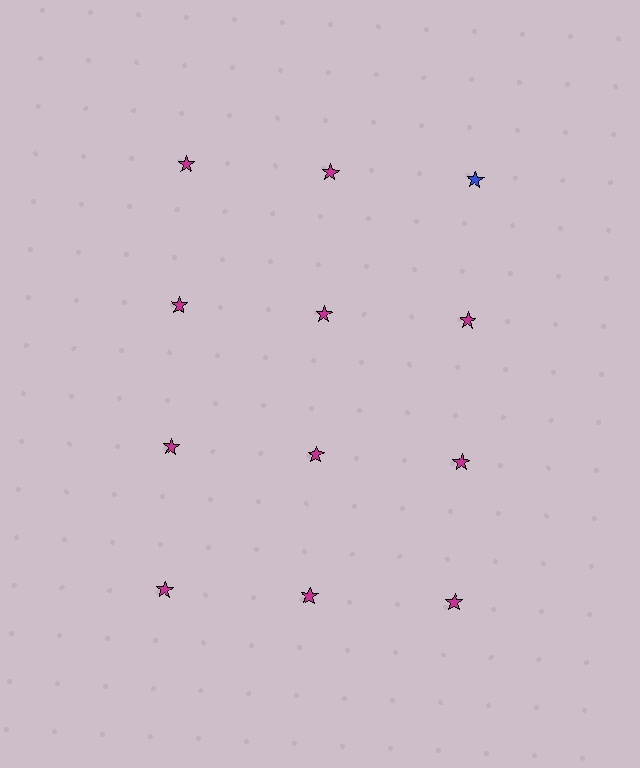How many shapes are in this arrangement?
There are 12 shapes arranged in a grid pattern.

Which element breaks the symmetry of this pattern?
The blue star in the top row, center column breaks the symmetry. All other shapes are magenta stars.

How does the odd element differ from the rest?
It has a different color: blue instead of magenta.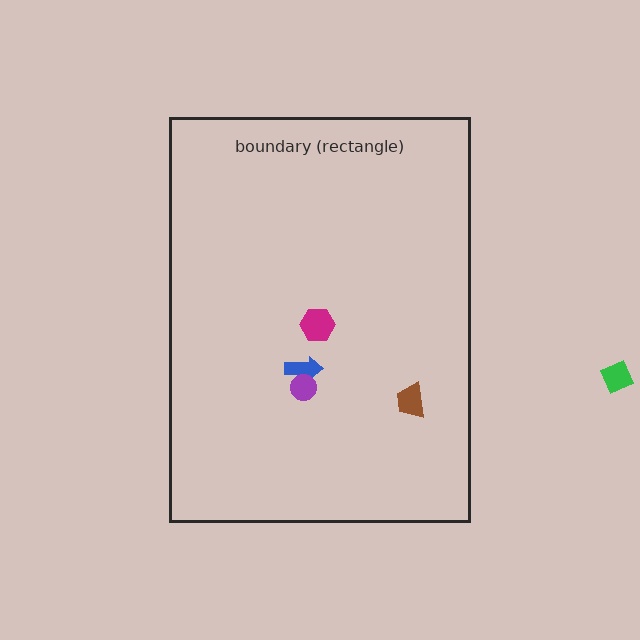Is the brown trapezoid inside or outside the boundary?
Inside.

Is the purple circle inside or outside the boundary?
Inside.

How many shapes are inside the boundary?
4 inside, 1 outside.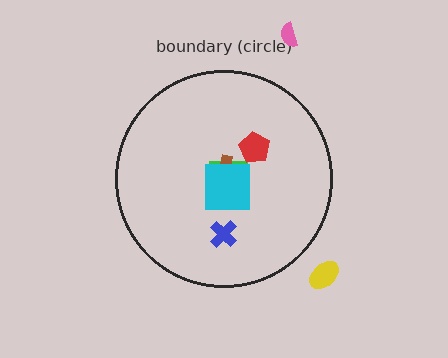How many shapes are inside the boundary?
5 inside, 2 outside.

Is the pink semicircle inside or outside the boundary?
Outside.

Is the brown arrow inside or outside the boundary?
Inside.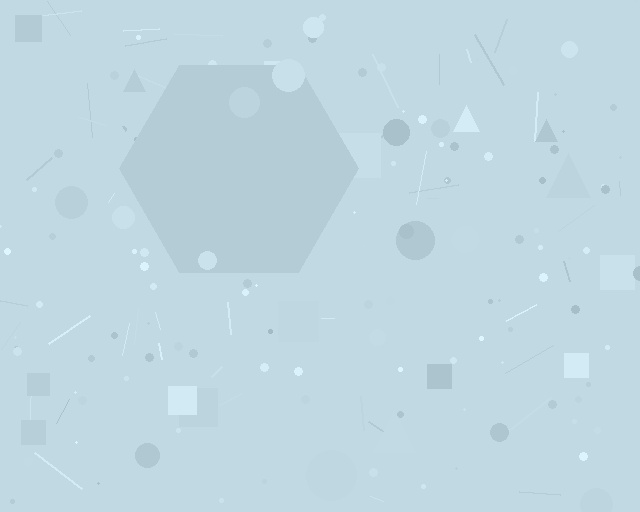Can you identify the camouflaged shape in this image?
The camouflaged shape is a hexagon.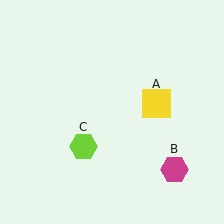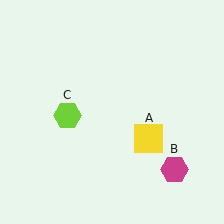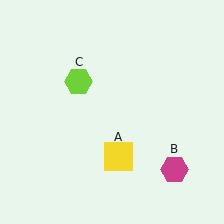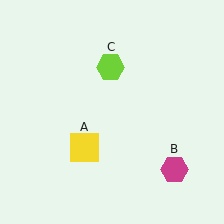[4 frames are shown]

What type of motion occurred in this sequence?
The yellow square (object A), lime hexagon (object C) rotated clockwise around the center of the scene.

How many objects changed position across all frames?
2 objects changed position: yellow square (object A), lime hexagon (object C).